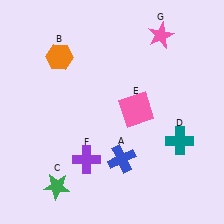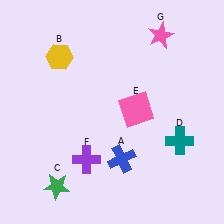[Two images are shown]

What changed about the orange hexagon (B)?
In Image 1, B is orange. In Image 2, it changed to yellow.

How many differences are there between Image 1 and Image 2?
There is 1 difference between the two images.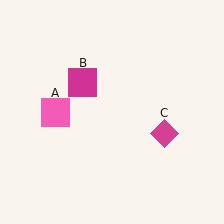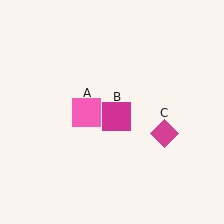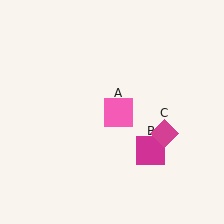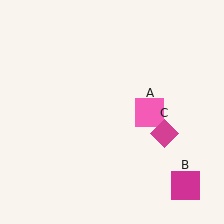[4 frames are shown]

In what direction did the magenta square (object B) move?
The magenta square (object B) moved down and to the right.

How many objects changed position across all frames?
2 objects changed position: pink square (object A), magenta square (object B).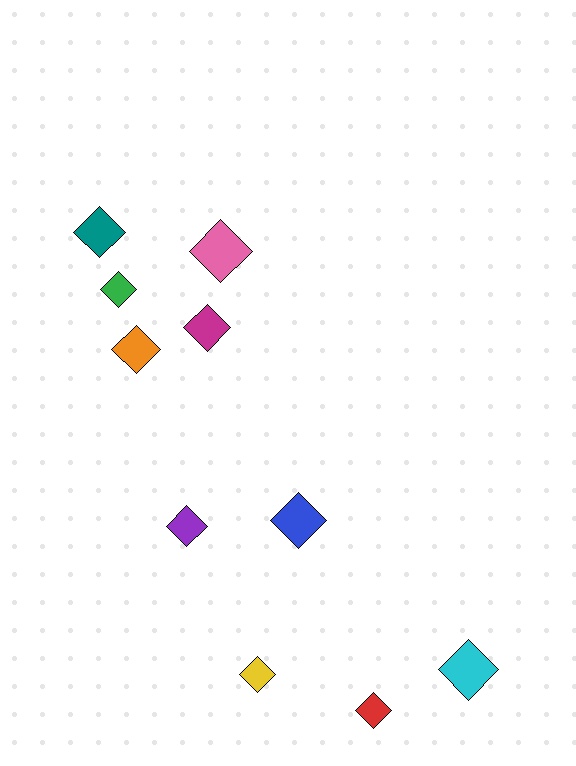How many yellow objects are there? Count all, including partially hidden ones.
There is 1 yellow object.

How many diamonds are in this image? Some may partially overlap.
There are 10 diamonds.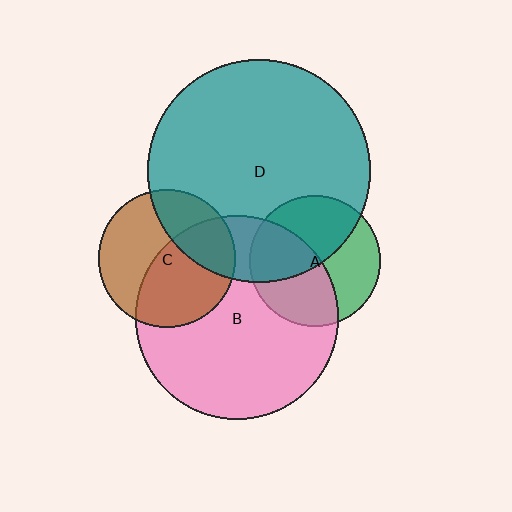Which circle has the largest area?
Circle D (teal).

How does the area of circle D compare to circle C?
Approximately 2.6 times.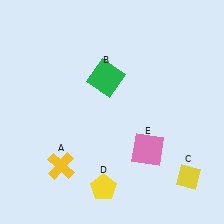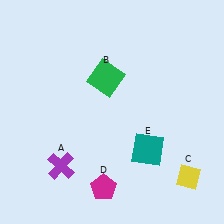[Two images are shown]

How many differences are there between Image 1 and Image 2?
There are 3 differences between the two images.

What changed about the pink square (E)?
In Image 1, E is pink. In Image 2, it changed to teal.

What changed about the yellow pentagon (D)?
In Image 1, D is yellow. In Image 2, it changed to magenta.